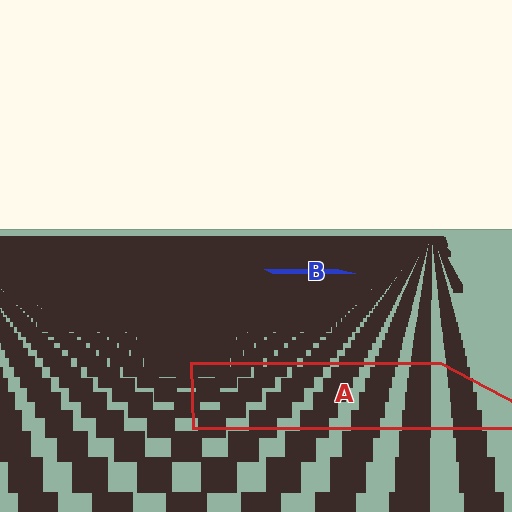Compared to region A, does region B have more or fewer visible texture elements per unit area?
Region B has more texture elements per unit area — they are packed more densely because it is farther away.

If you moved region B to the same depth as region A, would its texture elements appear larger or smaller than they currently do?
They would appear larger. At a closer depth, the same texture elements are projected at a bigger on-screen size.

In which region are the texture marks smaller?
The texture marks are smaller in region B, because it is farther away.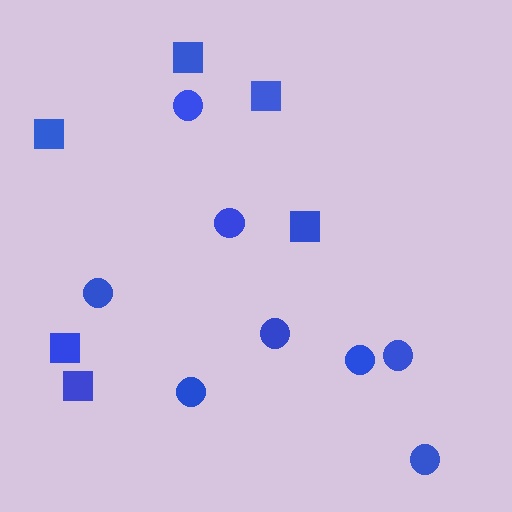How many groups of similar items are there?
There are 2 groups: one group of circles (8) and one group of squares (6).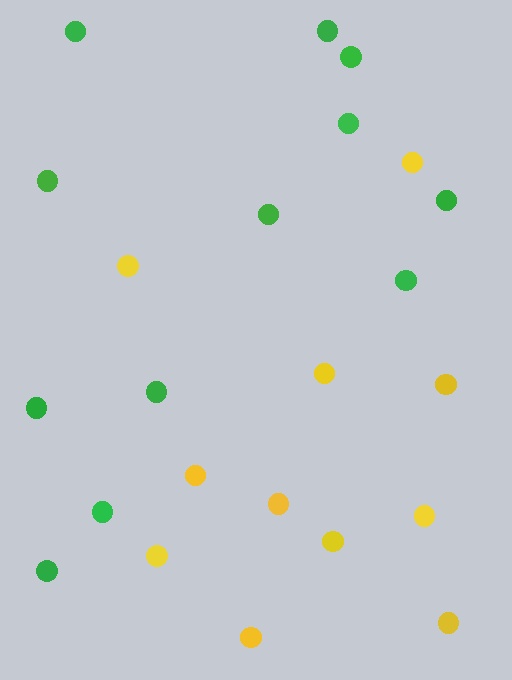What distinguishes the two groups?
There are 2 groups: one group of green circles (12) and one group of yellow circles (11).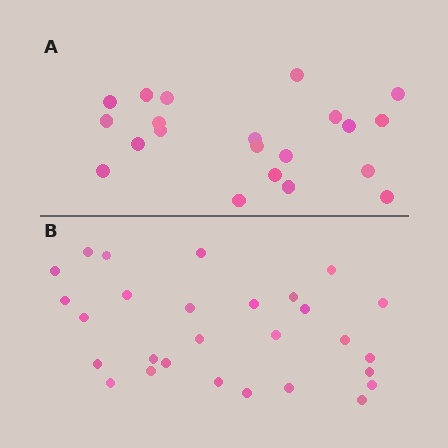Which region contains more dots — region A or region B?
Region B (the bottom region) has more dots.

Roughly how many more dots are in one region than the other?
Region B has roughly 8 or so more dots than region A.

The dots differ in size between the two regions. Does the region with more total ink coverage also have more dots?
No. Region A has more total ink coverage because its dots are larger, but region B actually contains more individual dots. Total area can be misleading — the number of items is what matters here.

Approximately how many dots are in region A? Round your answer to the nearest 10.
About 20 dots. (The exact count is 21, which rounds to 20.)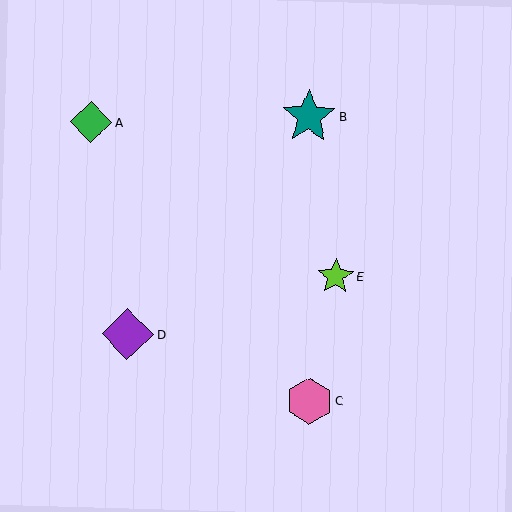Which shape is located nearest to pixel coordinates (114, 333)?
The purple diamond (labeled D) at (128, 334) is nearest to that location.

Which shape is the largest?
The teal star (labeled B) is the largest.